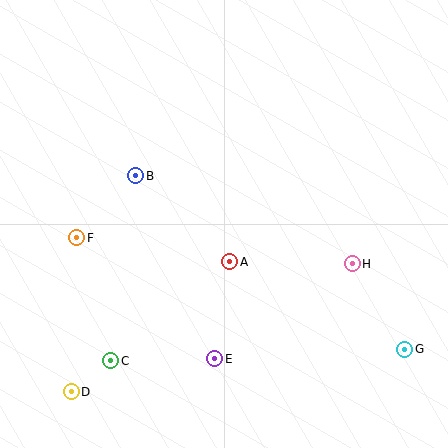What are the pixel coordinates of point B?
Point B is at (136, 176).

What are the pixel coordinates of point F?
Point F is at (77, 238).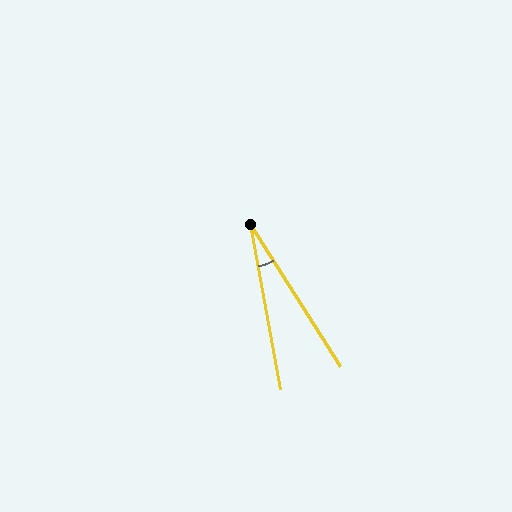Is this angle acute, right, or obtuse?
It is acute.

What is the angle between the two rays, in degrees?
Approximately 22 degrees.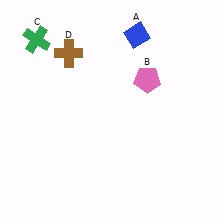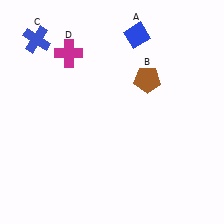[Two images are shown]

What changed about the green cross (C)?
In Image 1, C is green. In Image 2, it changed to blue.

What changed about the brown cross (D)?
In Image 1, D is brown. In Image 2, it changed to magenta.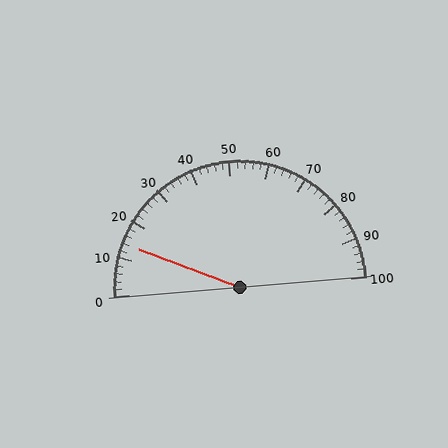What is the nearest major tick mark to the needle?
The nearest major tick mark is 10.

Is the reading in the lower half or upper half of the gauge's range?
The reading is in the lower half of the range (0 to 100).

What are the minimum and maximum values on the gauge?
The gauge ranges from 0 to 100.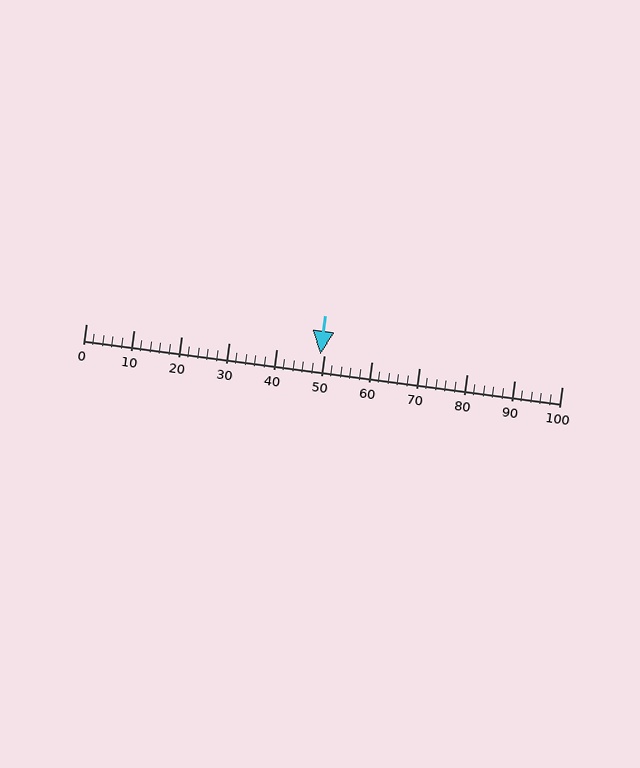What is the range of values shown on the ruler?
The ruler shows values from 0 to 100.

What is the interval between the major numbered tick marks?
The major tick marks are spaced 10 units apart.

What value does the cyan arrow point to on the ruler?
The cyan arrow points to approximately 49.